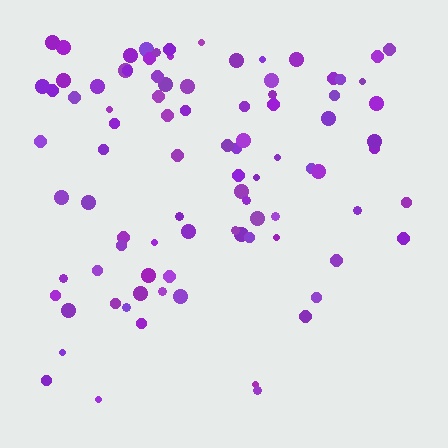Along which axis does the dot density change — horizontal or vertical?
Vertical.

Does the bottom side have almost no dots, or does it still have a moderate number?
Still a moderate number, just noticeably fewer than the top.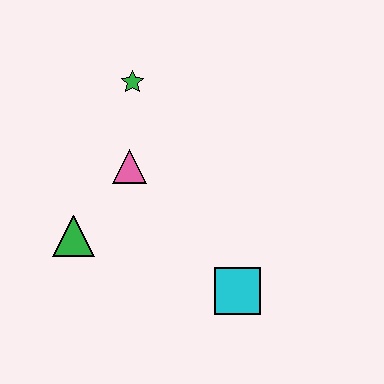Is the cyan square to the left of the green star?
No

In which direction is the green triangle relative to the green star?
The green triangle is below the green star.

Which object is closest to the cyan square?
The pink triangle is closest to the cyan square.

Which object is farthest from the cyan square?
The green star is farthest from the cyan square.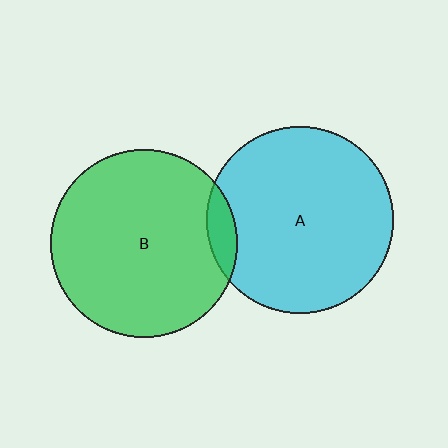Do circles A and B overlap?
Yes.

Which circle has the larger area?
Circle B (green).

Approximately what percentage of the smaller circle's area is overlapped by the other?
Approximately 5%.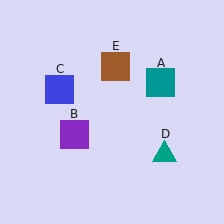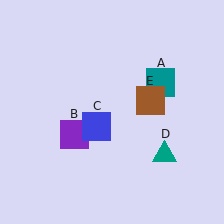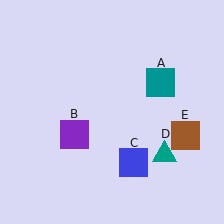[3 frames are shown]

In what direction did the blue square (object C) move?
The blue square (object C) moved down and to the right.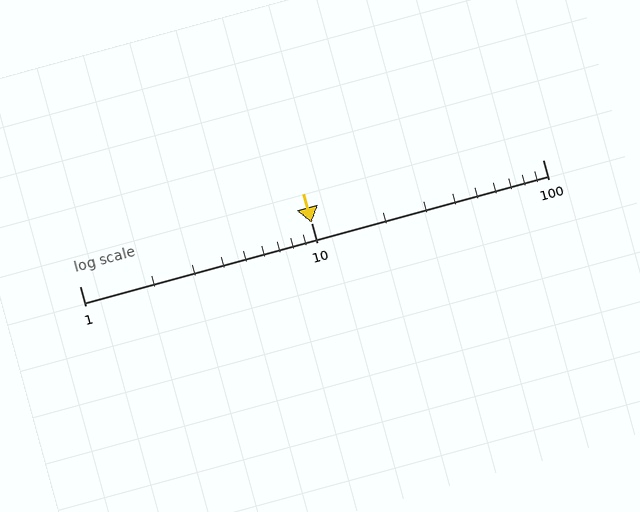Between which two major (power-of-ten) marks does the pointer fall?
The pointer is between 10 and 100.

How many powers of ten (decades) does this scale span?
The scale spans 2 decades, from 1 to 100.